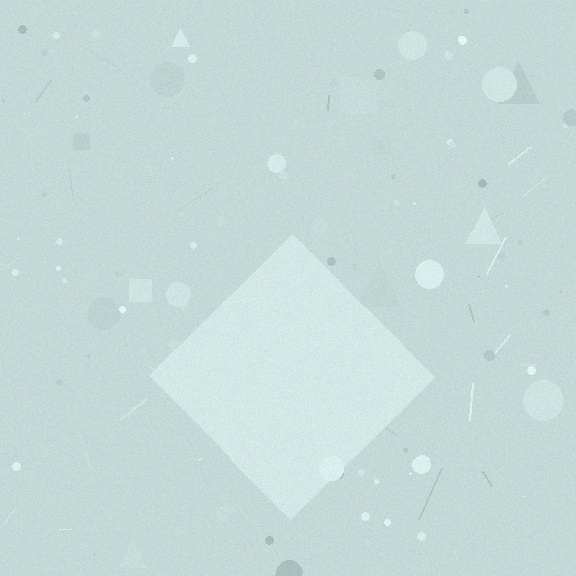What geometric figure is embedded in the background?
A diamond is embedded in the background.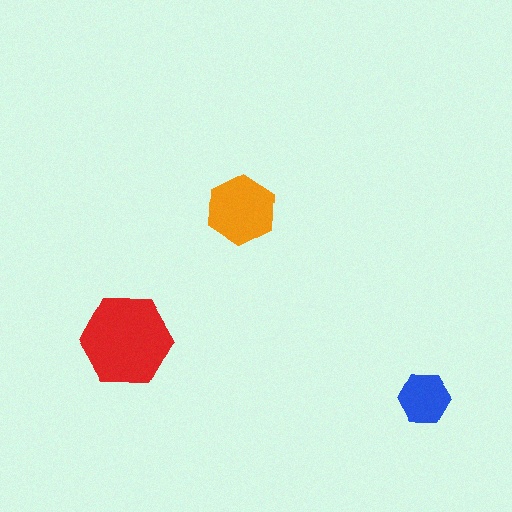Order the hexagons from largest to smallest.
the red one, the orange one, the blue one.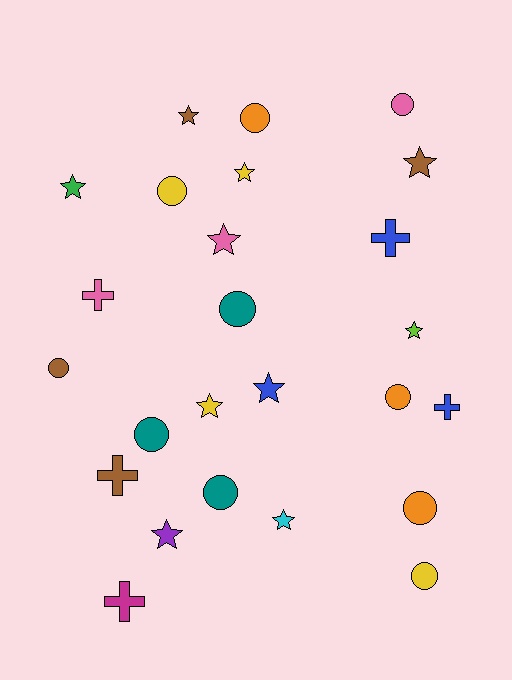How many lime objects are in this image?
There is 1 lime object.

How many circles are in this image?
There are 10 circles.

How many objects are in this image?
There are 25 objects.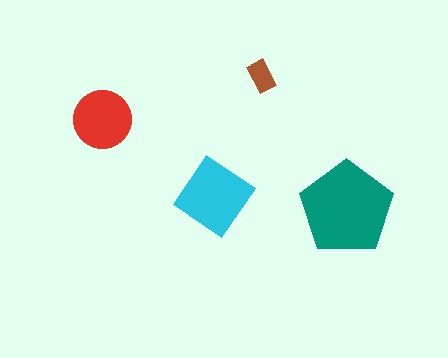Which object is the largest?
The teal pentagon.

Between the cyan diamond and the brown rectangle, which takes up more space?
The cyan diamond.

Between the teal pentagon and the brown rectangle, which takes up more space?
The teal pentagon.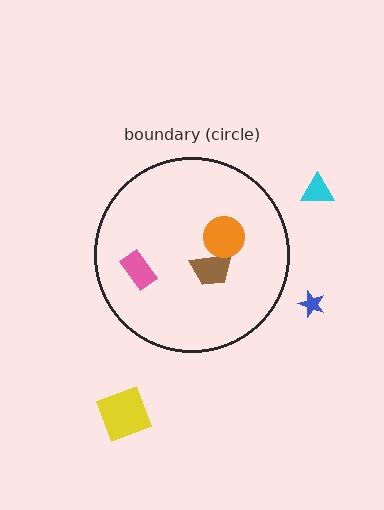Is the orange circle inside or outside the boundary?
Inside.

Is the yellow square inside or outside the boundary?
Outside.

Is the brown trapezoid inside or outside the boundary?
Inside.